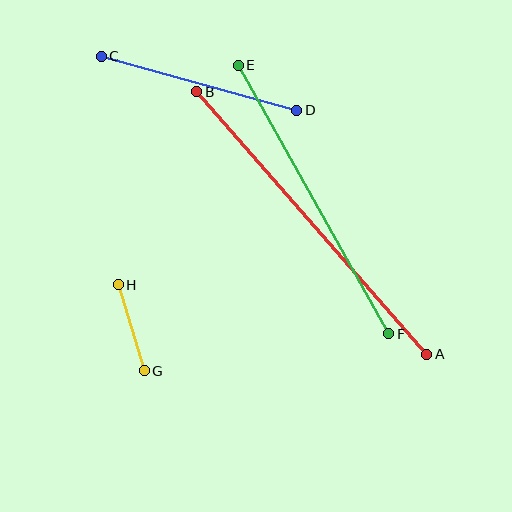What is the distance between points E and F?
The distance is approximately 308 pixels.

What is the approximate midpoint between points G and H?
The midpoint is at approximately (131, 328) pixels.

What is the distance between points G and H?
The distance is approximately 90 pixels.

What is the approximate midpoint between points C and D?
The midpoint is at approximately (199, 83) pixels.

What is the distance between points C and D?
The distance is approximately 202 pixels.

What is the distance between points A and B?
The distance is approximately 349 pixels.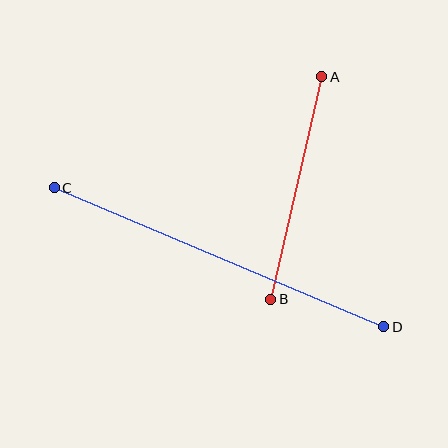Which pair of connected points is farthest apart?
Points C and D are farthest apart.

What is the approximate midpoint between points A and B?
The midpoint is at approximately (296, 188) pixels.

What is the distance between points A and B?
The distance is approximately 228 pixels.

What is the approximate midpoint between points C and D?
The midpoint is at approximately (219, 257) pixels.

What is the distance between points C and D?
The distance is approximately 358 pixels.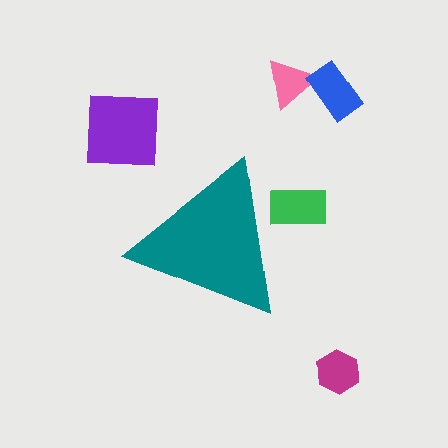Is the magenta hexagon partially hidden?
No, the magenta hexagon is fully visible.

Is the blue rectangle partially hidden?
No, the blue rectangle is fully visible.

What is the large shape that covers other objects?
A teal triangle.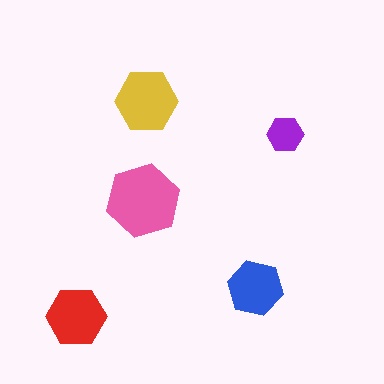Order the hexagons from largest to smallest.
the pink one, the yellow one, the red one, the blue one, the purple one.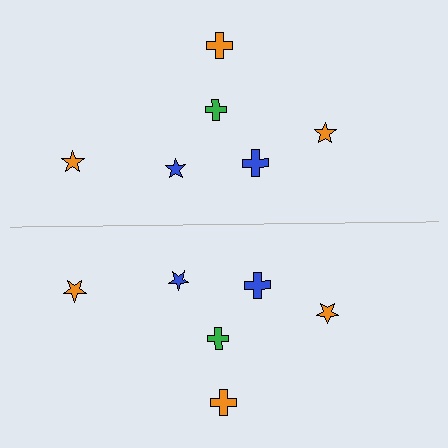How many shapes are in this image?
There are 12 shapes in this image.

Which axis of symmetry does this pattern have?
The pattern has a horizontal axis of symmetry running through the center of the image.